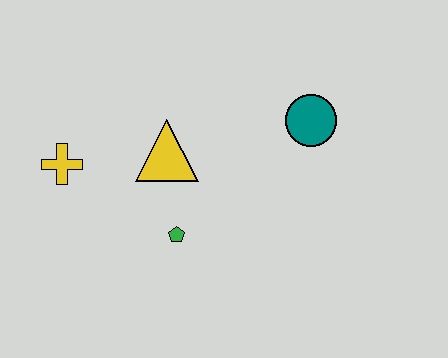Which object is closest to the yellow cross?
The yellow triangle is closest to the yellow cross.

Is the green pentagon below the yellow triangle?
Yes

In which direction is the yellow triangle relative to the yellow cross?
The yellow triangle is to the right of the yellow cross.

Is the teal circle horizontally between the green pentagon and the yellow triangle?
No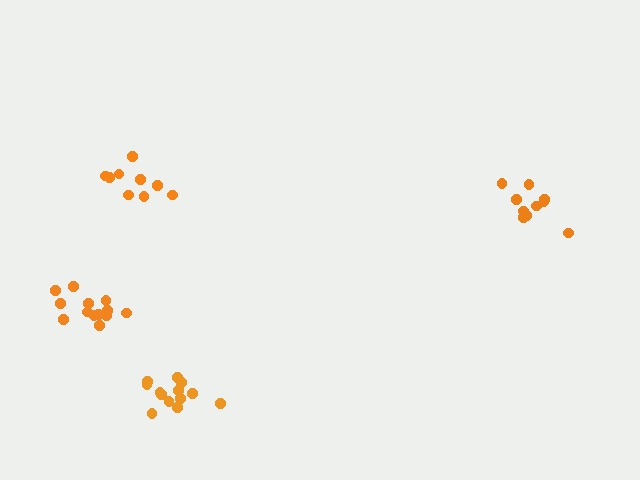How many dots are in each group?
Group 1: 13 dots, Group 2: 10 dots, Group 3: 9 dots, Group 4: 13 dots (45 total).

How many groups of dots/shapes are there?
There are 4 groups.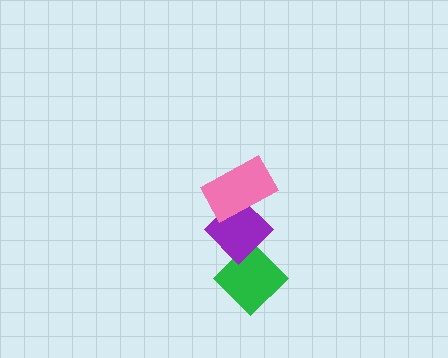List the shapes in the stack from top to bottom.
From top to bottom: the pink rectangle, the purple diamond, the green diamond.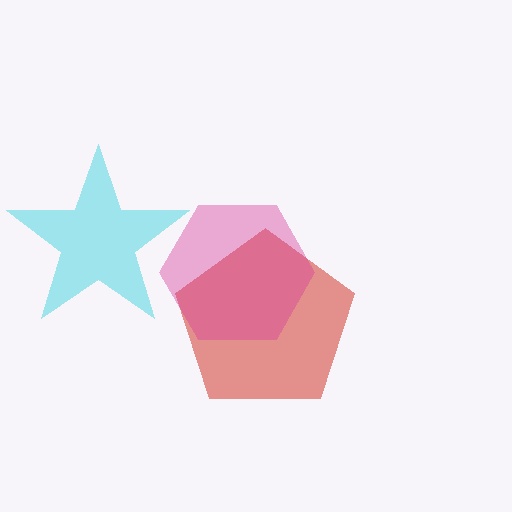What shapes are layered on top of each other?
The layered shapes are: a red pentagon, a cyan star, a magenta hexagon.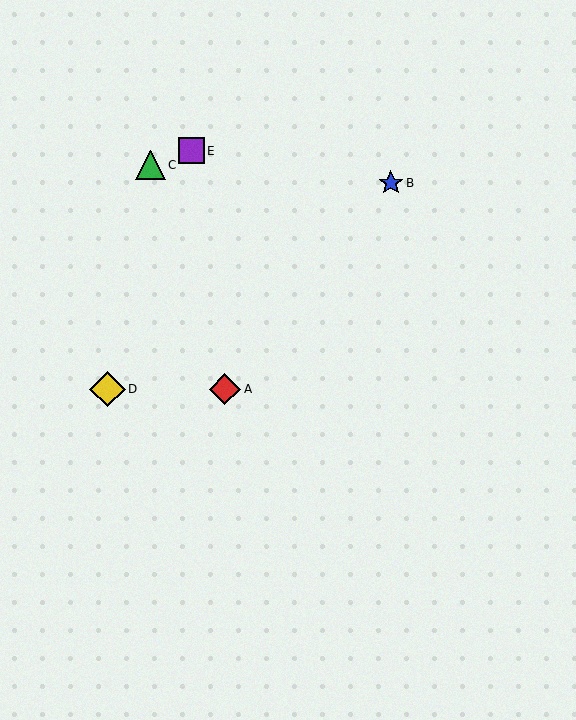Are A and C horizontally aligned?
No, A is at y≈389 and C is at y≈165.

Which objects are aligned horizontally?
Objects A, D are aligned horizontally.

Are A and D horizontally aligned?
Yes, both are at y≈389.